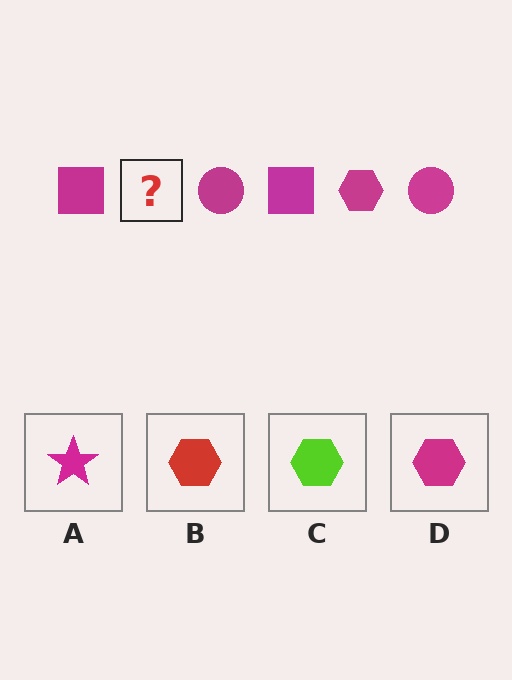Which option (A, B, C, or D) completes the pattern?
D.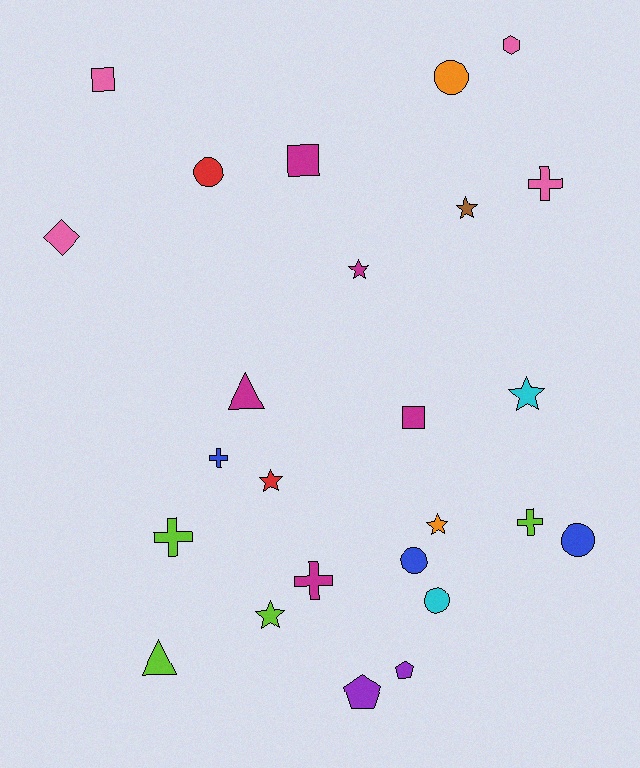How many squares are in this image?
There are 3 squares.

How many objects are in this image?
There are 25 objects.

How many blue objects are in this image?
There are 3 blue objects.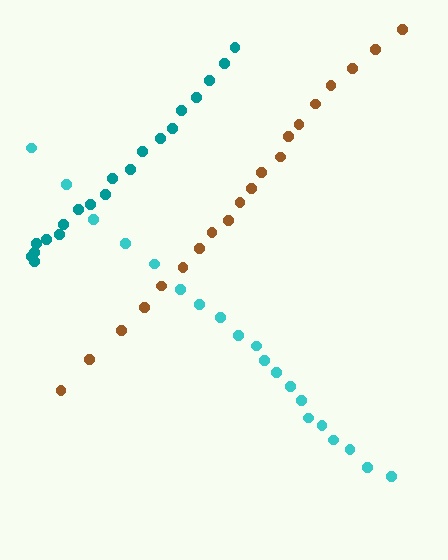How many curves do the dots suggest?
There are 3 distinct paths.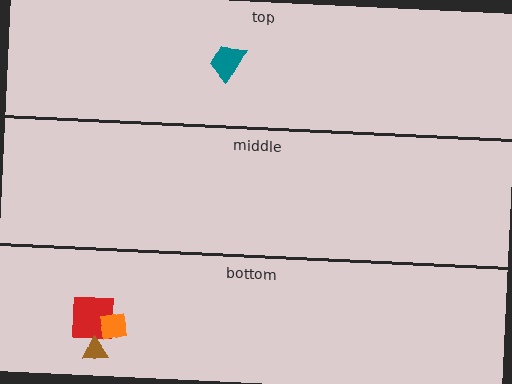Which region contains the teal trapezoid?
The top region.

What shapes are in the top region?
The teal trapezoid.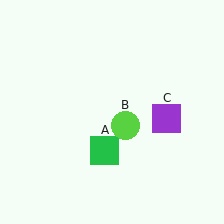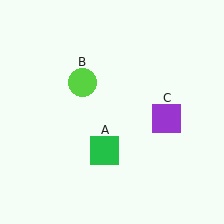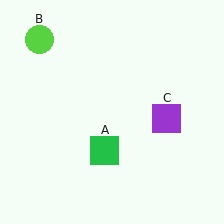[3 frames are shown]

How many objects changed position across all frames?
1 object changed position: lime circle (object B).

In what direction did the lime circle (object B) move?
The lime circle (object B) moved up and to the left.